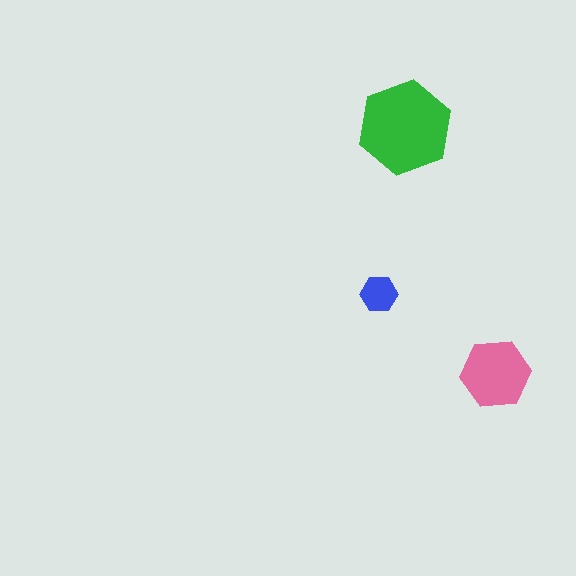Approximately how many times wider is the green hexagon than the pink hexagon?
About 1.5 times wider.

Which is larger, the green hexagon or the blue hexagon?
The green one.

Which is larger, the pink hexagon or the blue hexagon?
The pink one.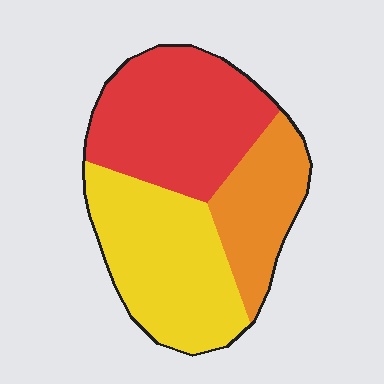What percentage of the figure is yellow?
Yellow takes up about three eighths (3/8) of the figure.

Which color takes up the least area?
Orange, at roughly 20%.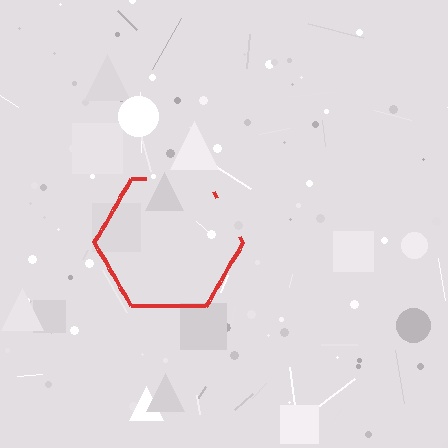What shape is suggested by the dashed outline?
The dashed outline suggests a hexagon.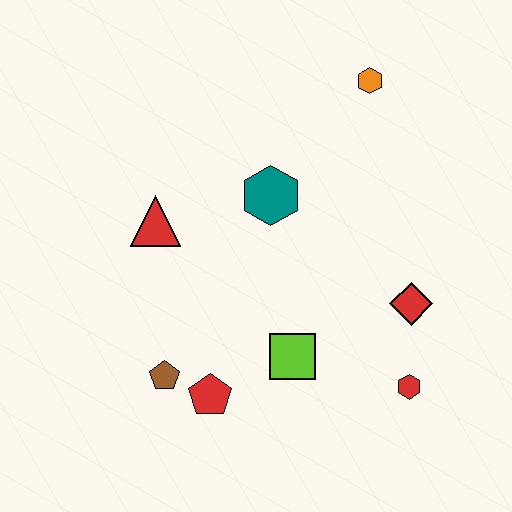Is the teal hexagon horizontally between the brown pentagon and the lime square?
Yes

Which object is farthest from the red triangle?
The red hexagon is farthest from the red triangle.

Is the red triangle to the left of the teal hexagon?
Yes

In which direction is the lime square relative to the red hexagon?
The lime square is to the left of the red hexagon.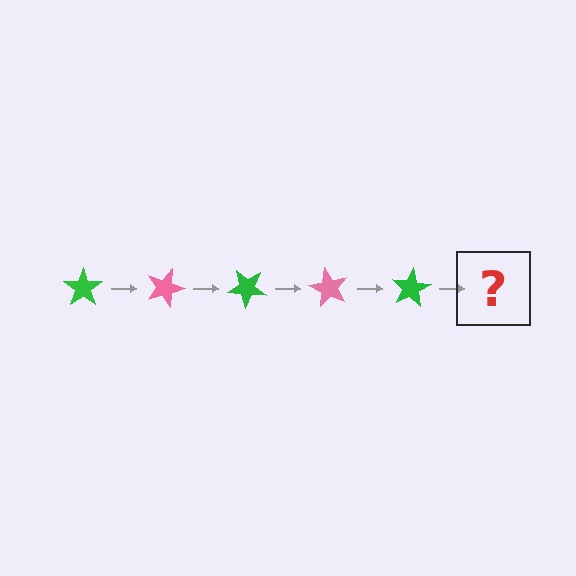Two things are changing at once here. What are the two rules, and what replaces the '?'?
The two rules are that it rotates 20 degrees each step and the color cycles through green and pink. The '?' should be a pink star, rotated 100 degrees from the start.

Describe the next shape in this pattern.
It should be a pink star, rotated 100 degrees from the start.